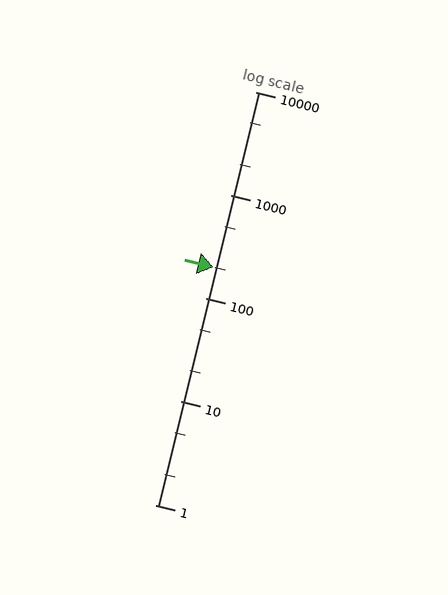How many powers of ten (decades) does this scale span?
The scale spans 4 decades, from 1 to 10000.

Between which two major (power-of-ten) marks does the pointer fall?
The pointer is between 100 and 1000.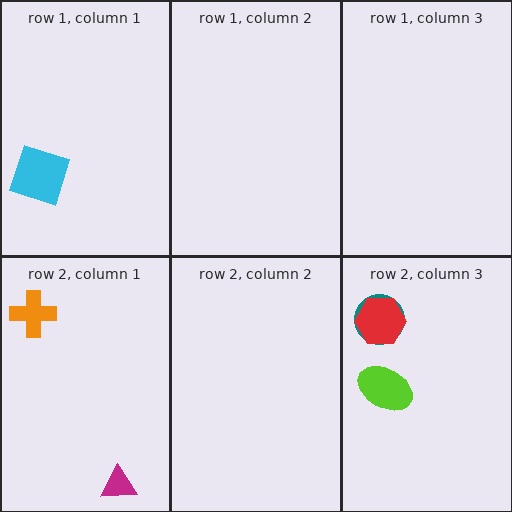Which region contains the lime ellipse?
The row 2, column 3 region.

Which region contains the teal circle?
The row 2, column 3 region.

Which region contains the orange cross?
The row 2, column 1 region.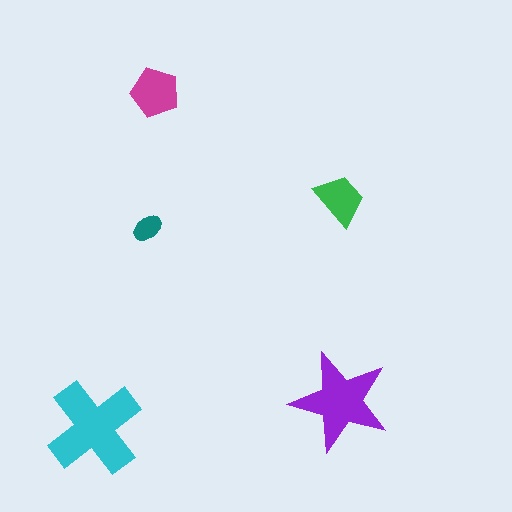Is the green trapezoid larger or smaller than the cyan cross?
Smaller.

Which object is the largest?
The cyan cross.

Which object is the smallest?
The teal ellipse.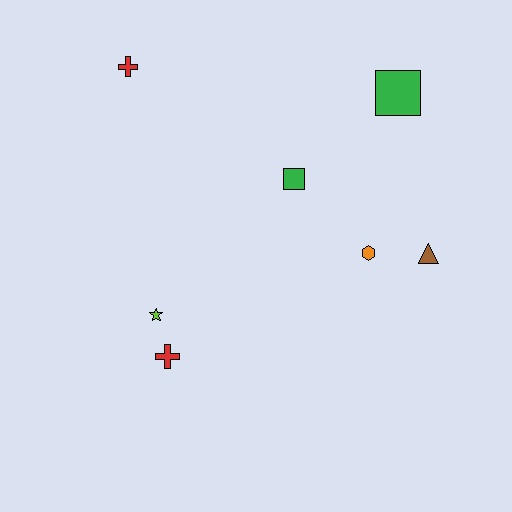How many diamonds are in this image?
There are no diamonds.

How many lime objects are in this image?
There is 1 lime object.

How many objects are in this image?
There are 7 objects.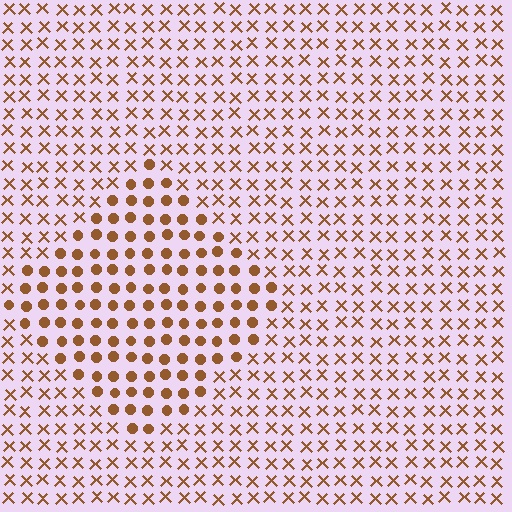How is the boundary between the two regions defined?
The boundary is defined by a change in element shape: circles inside vs. X marks outside. All elements share the same color and spacing.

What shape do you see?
I see a diamond.